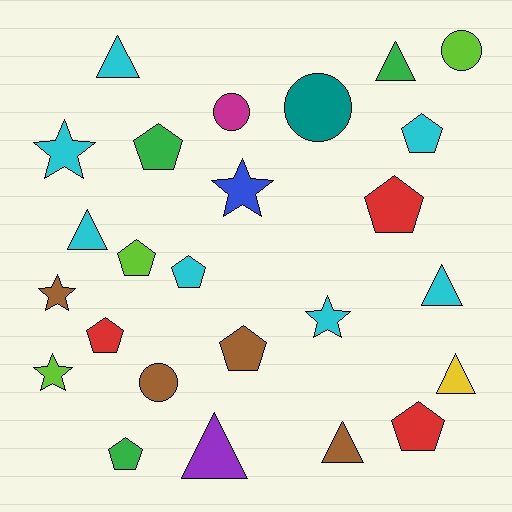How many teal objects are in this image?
There is 1 teal object.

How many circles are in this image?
There are 4 circles.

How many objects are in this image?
There are 25 objects.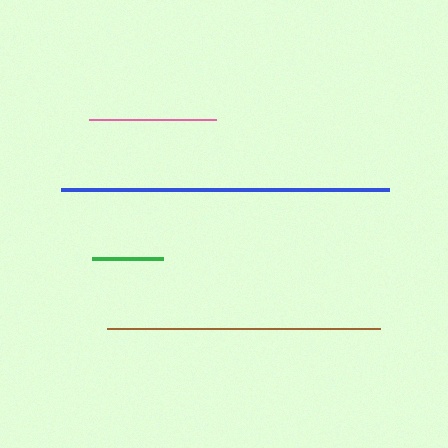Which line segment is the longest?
The blue line is the longest at approximately 328 pixels.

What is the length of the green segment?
The green segment is approximately 71 pixels long.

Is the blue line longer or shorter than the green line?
The blue line is longer than the green line.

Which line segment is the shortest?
The green line is the shortest at approximately 71 pixels.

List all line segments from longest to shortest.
From longest to shortest: blue, brown, pink, green.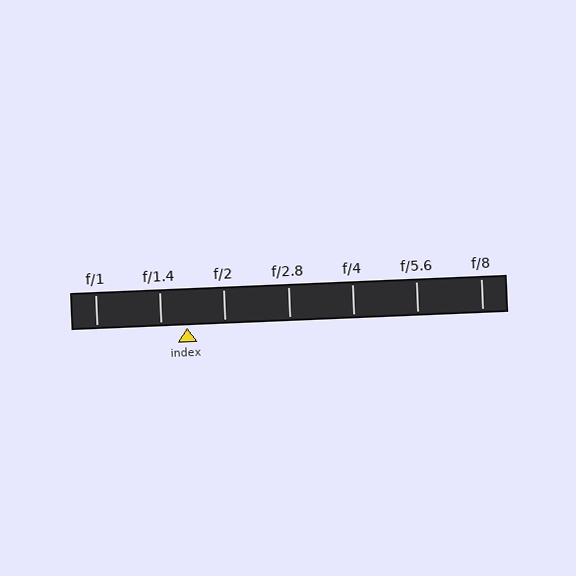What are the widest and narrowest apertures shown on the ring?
The widest aperture shown is f/1 and the narrowest is f/8.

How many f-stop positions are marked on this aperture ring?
There are 7 f-stop positions marked.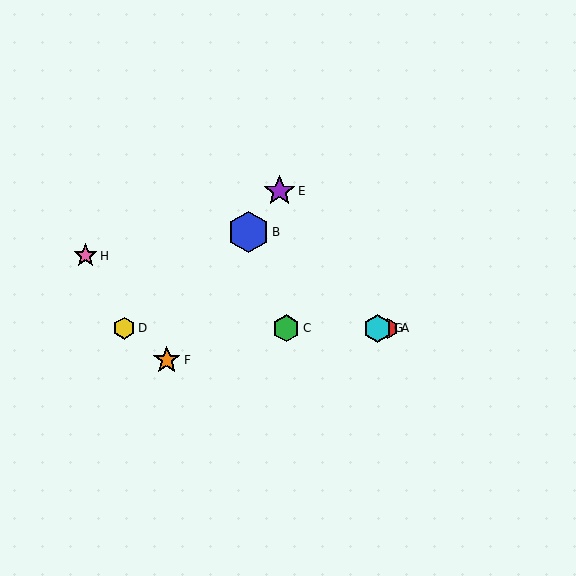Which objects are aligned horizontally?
Objects A, C, D, G are aligned horizontally.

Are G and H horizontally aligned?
No, G is at y≈328 and H is at y≈256.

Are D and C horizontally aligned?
Yes, both are at y≈328.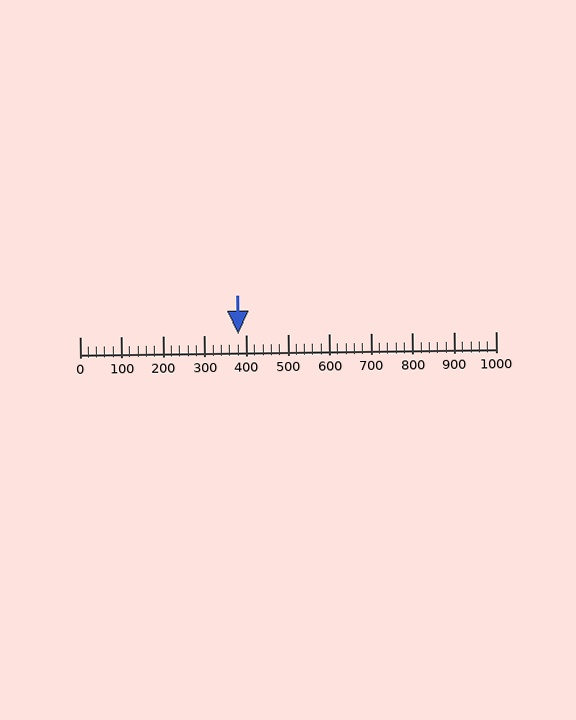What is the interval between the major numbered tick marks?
The major tick marks are spaced 100 units apart.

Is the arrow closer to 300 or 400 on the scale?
The arrow is closer to 400.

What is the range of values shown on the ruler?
The ruler shows values from 0 to 1000.